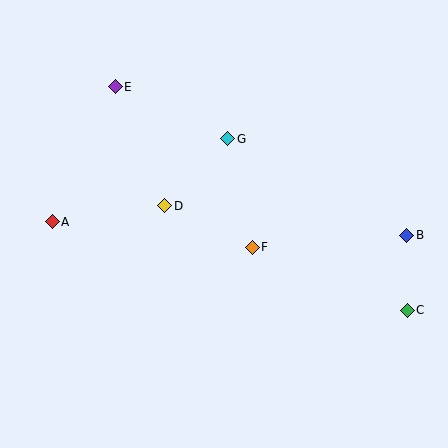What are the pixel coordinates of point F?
Point F is at (252, 247).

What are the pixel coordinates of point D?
Point D is at (165, 206).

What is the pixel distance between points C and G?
The distance between C and G is 249 pixels.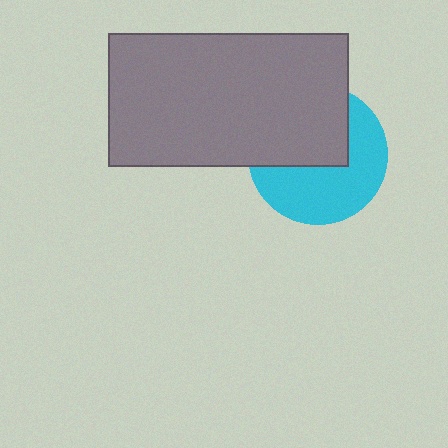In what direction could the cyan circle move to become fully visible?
The cyan circle could move down. That would shift it out from behind the gray rectangle entirely.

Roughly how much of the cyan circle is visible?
About half of it is visible (roughly 53%).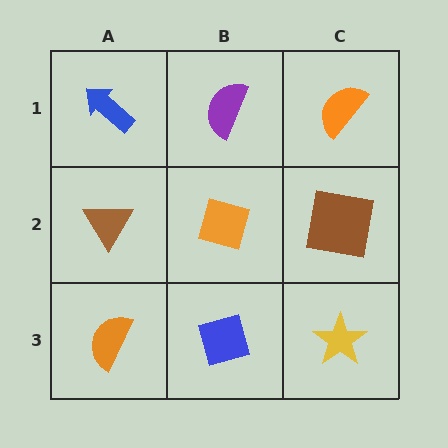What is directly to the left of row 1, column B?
A blue arrow.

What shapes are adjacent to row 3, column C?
A brown square (row 2, column C), a blue diamond (row 3, column B).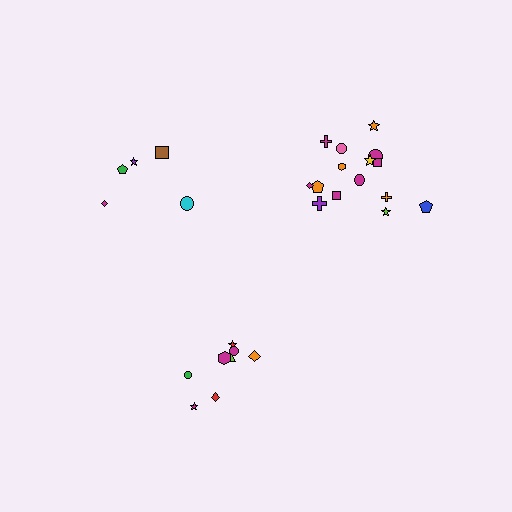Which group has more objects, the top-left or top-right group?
The top-right group.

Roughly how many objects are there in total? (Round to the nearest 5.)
Roughly 30 objects in total.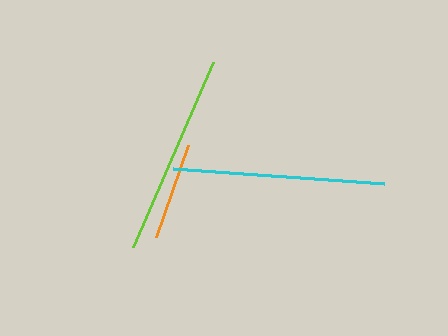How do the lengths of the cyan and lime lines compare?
The cyan and lime lines are approximately the same length.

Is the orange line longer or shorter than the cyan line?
The cyan line is longer than the orange line.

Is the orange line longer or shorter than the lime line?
The lime line is longer than the orange line.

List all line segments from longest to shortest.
From longest to shortest: cyan, lime, orange.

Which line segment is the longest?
The cyan line is the longest at approximately 211 pixels.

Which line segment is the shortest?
The orange line is the shortest at approximately 97 pixels.